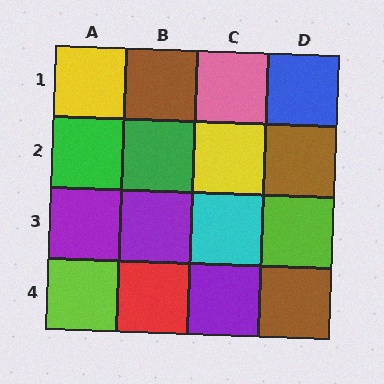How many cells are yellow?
2 cells are yellow.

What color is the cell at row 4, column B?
Red.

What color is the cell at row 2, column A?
Green.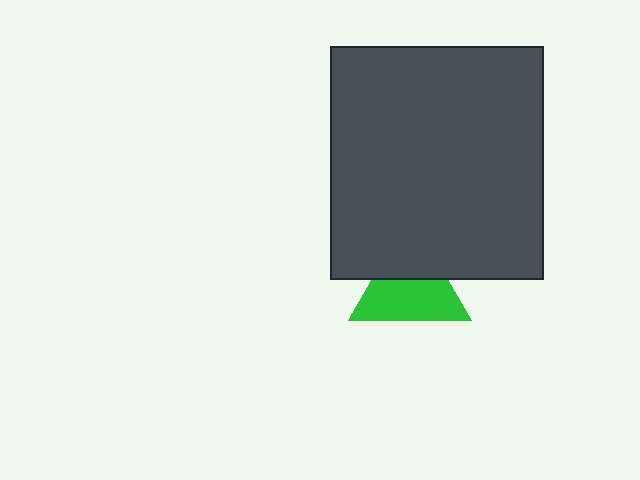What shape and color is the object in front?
The object in front is a dark gray rectangle.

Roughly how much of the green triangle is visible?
About half of it is visible (roughly 63%).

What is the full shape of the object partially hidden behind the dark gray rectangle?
The partially hidden object is a green triangle.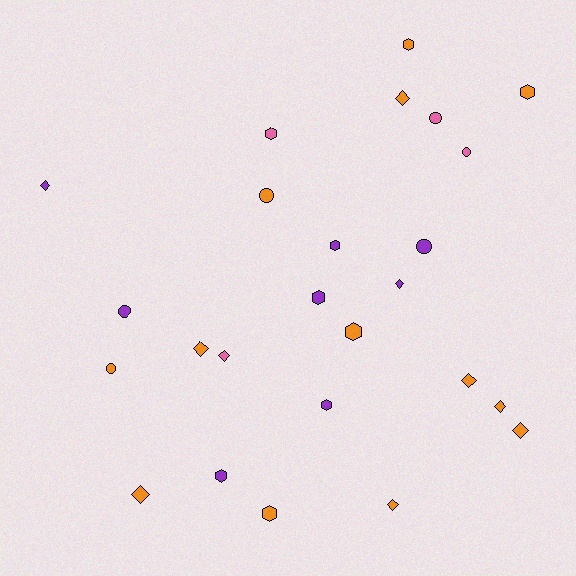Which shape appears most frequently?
Diamond, with 10 objects.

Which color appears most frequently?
Orange, with 13 objects.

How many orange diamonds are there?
There are 7 orange diamonds.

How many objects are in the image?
There are 25 objects.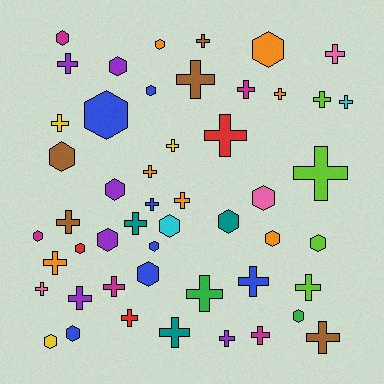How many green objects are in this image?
There are 2 green objects.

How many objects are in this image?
There are 50 objects.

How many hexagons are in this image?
There are 21 hexagons.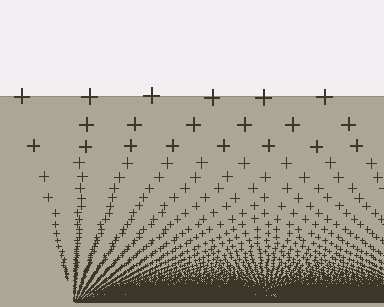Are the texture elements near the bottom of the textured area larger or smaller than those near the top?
Smaller. The gradient is inverted — elements near the bottom are smaller and denser.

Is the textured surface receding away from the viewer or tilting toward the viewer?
The surface appears to tilt toward the viewer. Texture elements get larger and sparser toward the top.